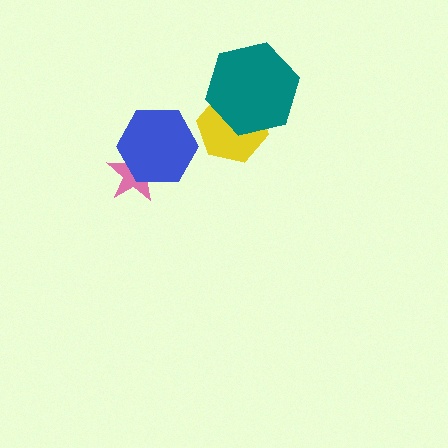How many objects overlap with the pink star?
1 object overlaps with the pink star.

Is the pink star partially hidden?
Yes, it is partially covered by another shape.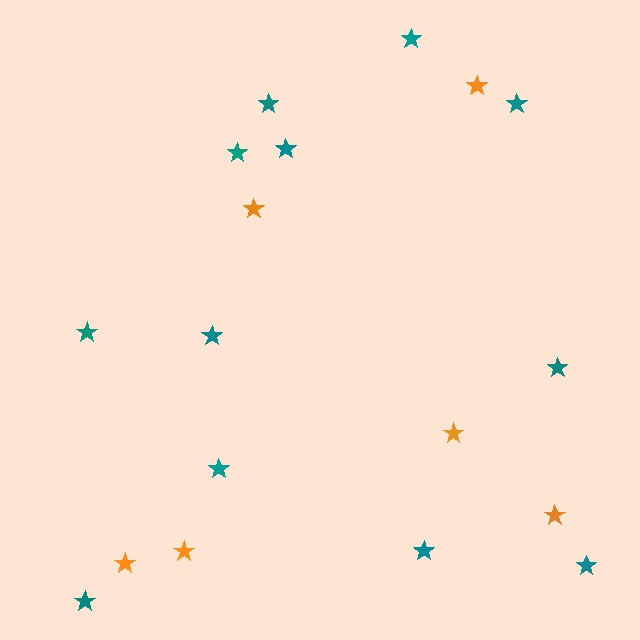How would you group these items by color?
There are 2 groups: one group of teal stars (12) and one group of orange stars (6).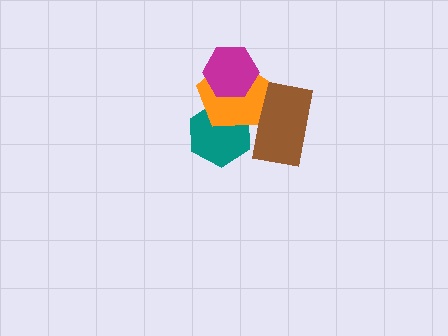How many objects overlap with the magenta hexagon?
1 object overlaps with the magenta hexagon.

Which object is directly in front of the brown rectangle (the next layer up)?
The teal hexagon is directly in front of the brown rectangle.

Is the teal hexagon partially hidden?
Yes, it is partially covered by another shape.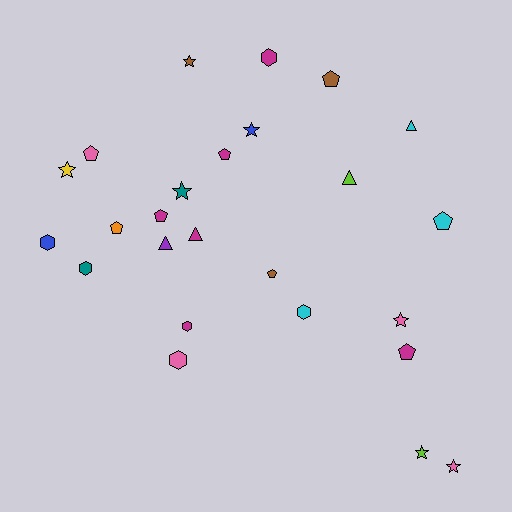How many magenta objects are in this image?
There are 6 magenta objects.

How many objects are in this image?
There are 25 objects.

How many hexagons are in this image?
There are 6 hexagons.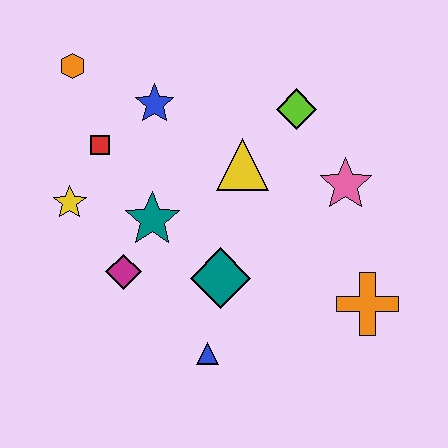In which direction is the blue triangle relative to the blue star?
The blue triangle is below the blue star.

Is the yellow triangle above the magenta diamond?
Yes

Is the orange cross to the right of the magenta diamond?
Yes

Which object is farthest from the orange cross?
The orange hexagon is farthest from the orange cross.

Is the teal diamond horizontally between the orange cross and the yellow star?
Yes